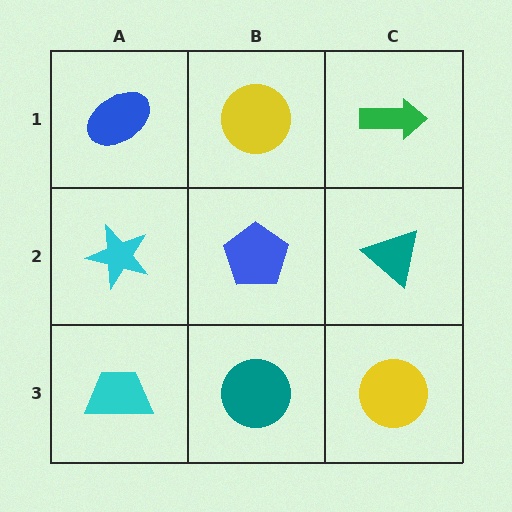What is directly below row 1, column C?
A teal triangle.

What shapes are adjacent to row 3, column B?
A blue pentagon (row 2, column B), a cyan trapezoid (row 3, column A), a yellow circle (row 3, column C).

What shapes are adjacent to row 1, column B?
A blue pentagon (row 2, column B), a blue ellipse (row 1, column A), a green arrow (row 1, column C).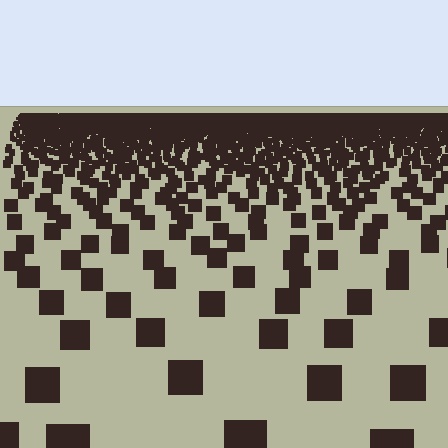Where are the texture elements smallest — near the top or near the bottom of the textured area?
Near the top.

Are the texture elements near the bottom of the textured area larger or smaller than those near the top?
Larger. Near the bottom, elements are closer to the viewer and appear at a bigger on-screen size.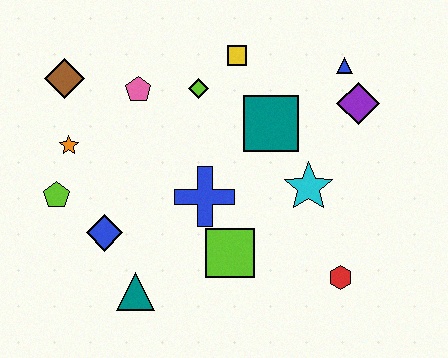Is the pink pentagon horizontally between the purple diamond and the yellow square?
No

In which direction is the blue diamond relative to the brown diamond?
The blue diamond is below the brown diamond.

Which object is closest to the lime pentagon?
The orange star is closest to the lime pentagon.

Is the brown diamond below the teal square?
No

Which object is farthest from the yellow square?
The teal triangle is farthest from the yellow square.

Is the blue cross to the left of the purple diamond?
Yes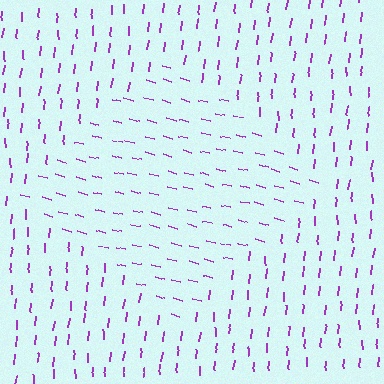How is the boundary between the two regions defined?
The boundary is defined purely by a change in line orientation (approximately 82 degrees difference). All lines are the same color and thickness.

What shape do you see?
I see a diamond.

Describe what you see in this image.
The image is filled with small purple line segments. A diamond region in the image has lines oriented differently from the surrounding lines, creating a visible texture boundary.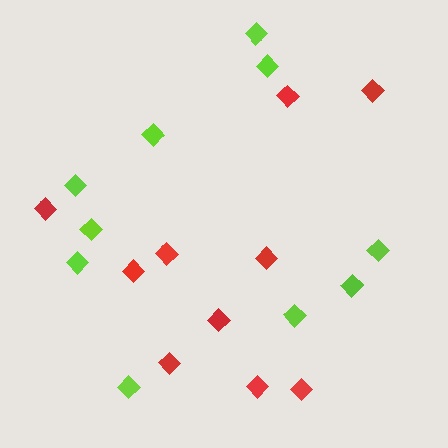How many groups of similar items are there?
There are 2 groups: one group of red diamonds (10) and one group of lime diamonds (10).